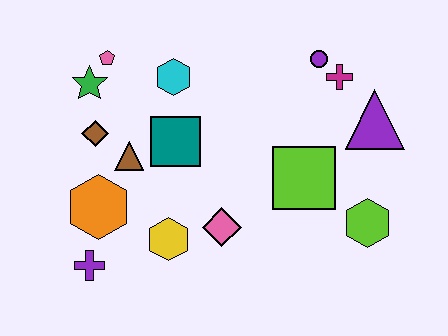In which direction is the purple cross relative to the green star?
The purple cross is below the green star.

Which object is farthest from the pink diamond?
The pink pentagon is farthest from the pink diamond.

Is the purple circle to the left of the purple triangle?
Yes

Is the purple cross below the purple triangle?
Yes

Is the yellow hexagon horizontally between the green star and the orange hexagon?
No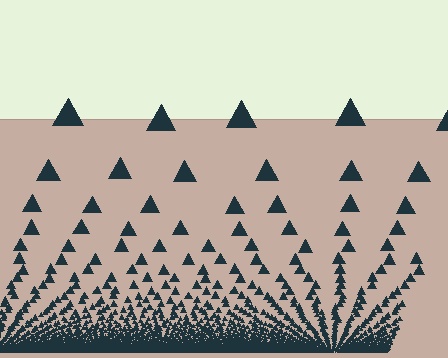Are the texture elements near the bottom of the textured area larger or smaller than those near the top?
Smaller. The gradient is inverted — elements near the bottom are smaller and denser.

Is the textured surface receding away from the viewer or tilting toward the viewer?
The surface appears to tilt toward the viewer. Texture elements get larger and sparser toward the top.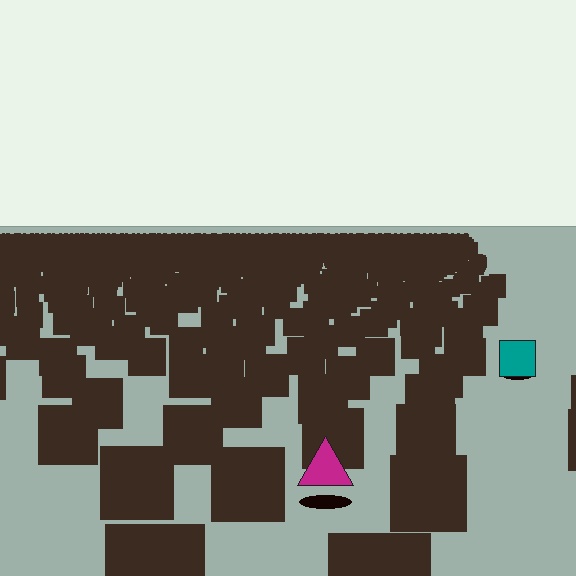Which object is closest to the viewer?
The magenta triangle is closest. The texture marks near it are larger and more spread out.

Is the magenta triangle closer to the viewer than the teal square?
Yes. The magenta triangle is closer — you can tell from the texture gradient: the ground texture is coarser near it.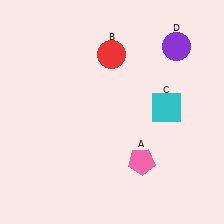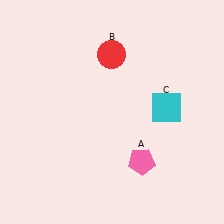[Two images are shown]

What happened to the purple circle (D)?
The purple circle (D) was removed in Image 2. It was in the top-right area of Image 1.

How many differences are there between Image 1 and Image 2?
There is 1 difference between the two images.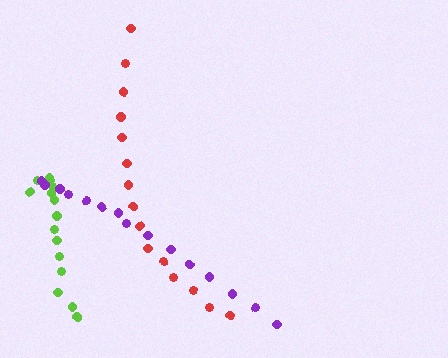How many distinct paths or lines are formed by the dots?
There are 3 distinct paths.